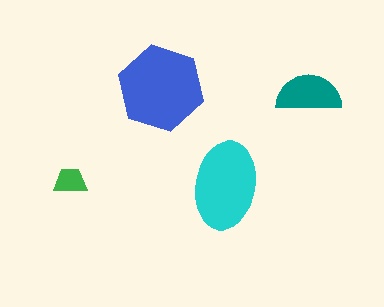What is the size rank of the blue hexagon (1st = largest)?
1st.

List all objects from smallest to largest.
The green trapezoid, the teal semicircle, the cyan ellipse, the blue hexagon.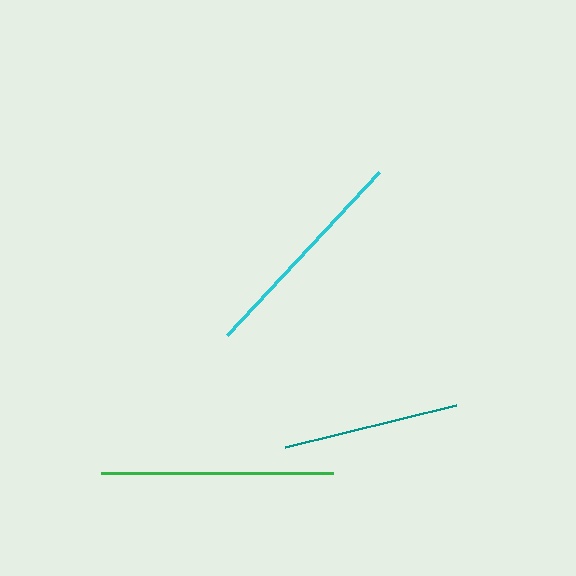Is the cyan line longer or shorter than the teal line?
The cyan line is longer than the teal line.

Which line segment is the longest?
The green line is the longest at approximately 232 pixels.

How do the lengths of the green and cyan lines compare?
The green and cyan lines are approximately the same length.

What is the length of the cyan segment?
The cyan segment is approximately 223 pixels long.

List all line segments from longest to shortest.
From longest to shortest: green, cyan, teal.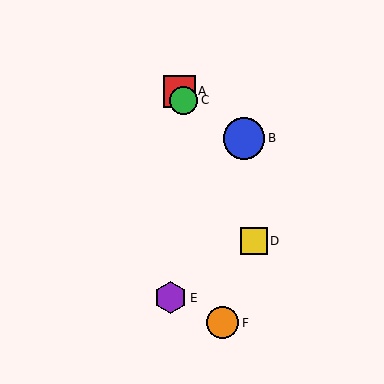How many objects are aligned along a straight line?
3 objects (A, C, D) are aligned along a straight line.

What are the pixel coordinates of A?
Object A is at (179, 91).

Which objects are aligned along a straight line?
Objects A, C, D are aligned along a straight line.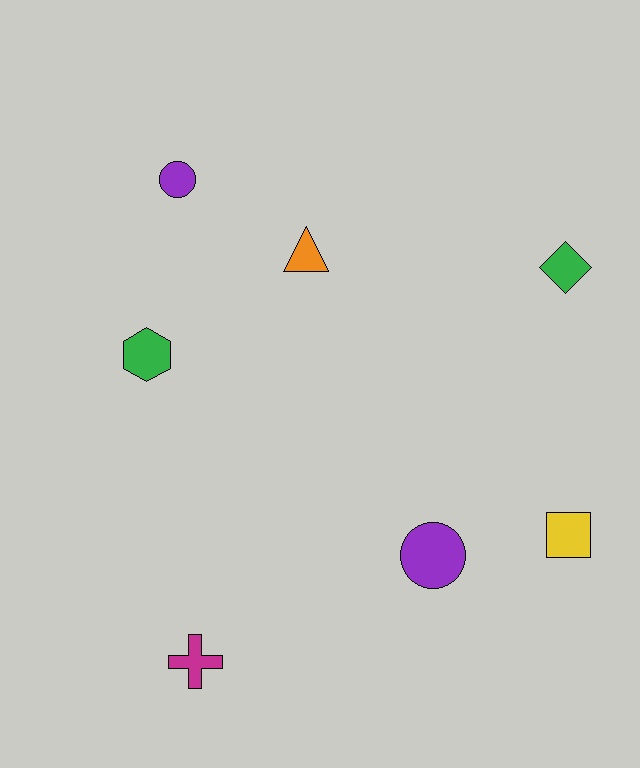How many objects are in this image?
There are 7 objects.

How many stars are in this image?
There are no stars.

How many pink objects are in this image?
There are no pink objects.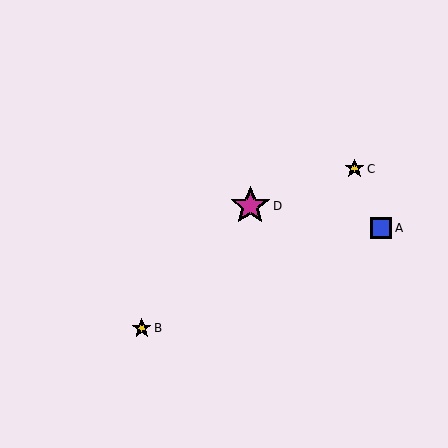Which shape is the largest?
The magenta star (labeled D) is the largest.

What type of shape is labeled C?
Shape C is a yellow star.